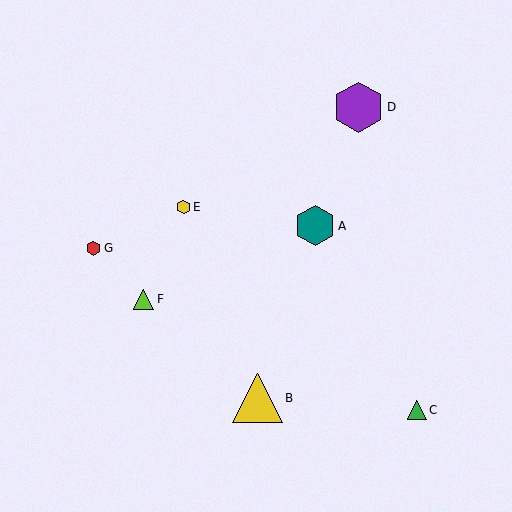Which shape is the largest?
The purple hexagon (labeled D) is the largest.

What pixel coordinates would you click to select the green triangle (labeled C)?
Click at (417, 410) to select the green triangle C.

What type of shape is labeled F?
Shape F is a lime triangle.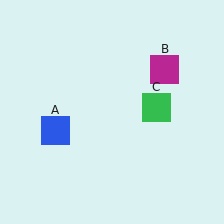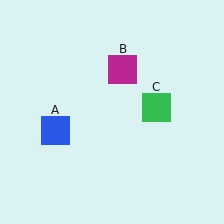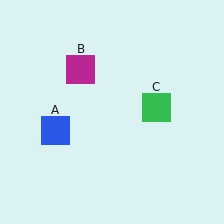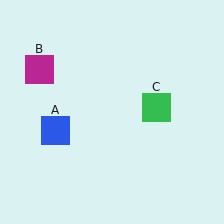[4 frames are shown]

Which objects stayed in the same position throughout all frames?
Blue square (object A) and green square (object C) remained stationary.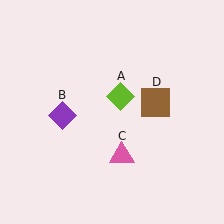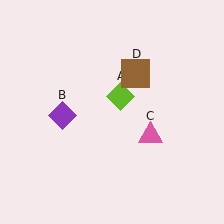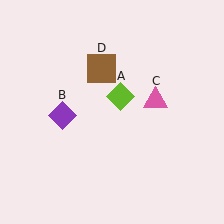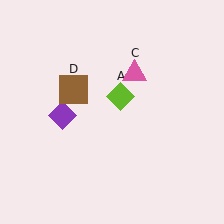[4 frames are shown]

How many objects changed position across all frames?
2 objects changed position: pink triangle (object C), brown square (object D).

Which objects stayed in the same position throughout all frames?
Lime diamond (object A) and purple diamond (object B) remained stationary.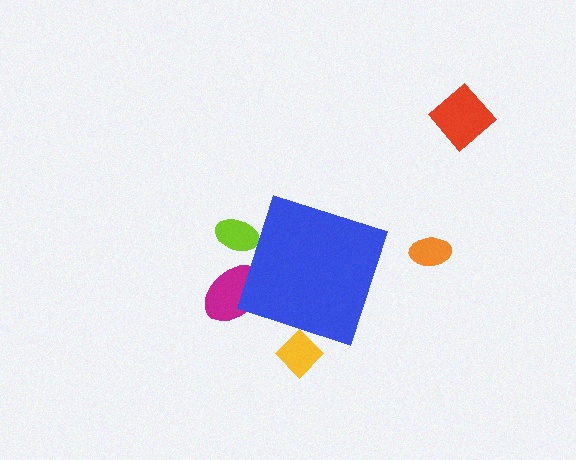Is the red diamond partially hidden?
No, the red diamond is fully visible.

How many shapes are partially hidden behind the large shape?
3 shapes are partially hidden.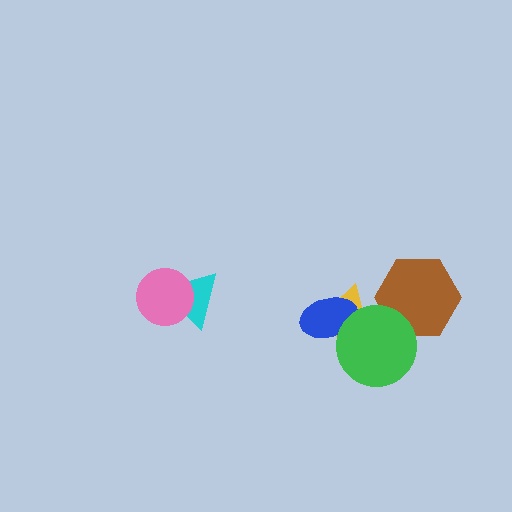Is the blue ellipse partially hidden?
Yes, it is partially covered by another shape.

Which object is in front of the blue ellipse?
The green circle is in front of the blue ellipse.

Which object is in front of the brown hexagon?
The green circle is in front of the brown hexagon.